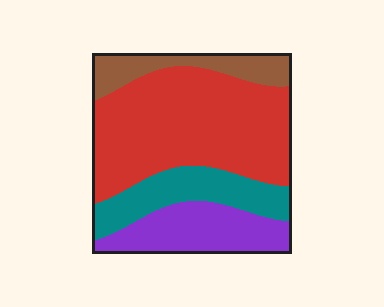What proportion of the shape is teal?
Teal covers 18% of the shape.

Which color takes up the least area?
Brown, at roughly 15%.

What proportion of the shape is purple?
Purple covers around 20% of the shape.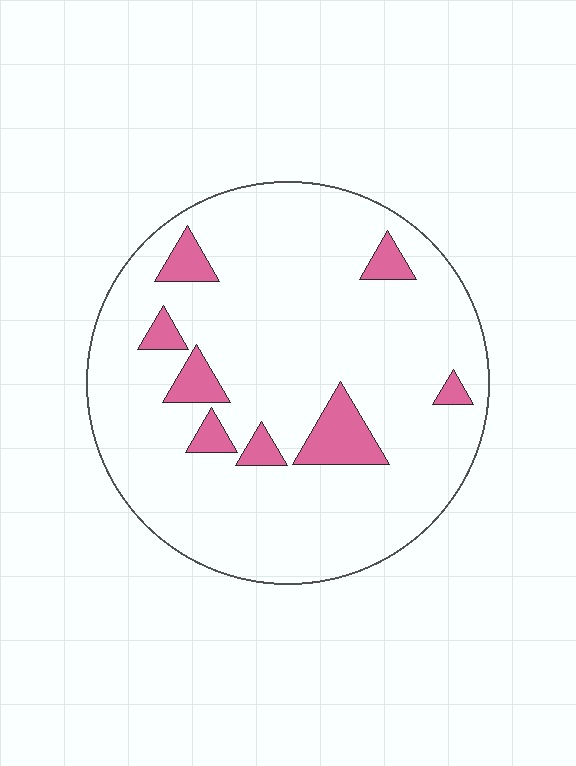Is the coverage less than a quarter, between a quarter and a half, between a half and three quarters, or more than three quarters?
Less than a quarter.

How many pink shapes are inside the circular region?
8.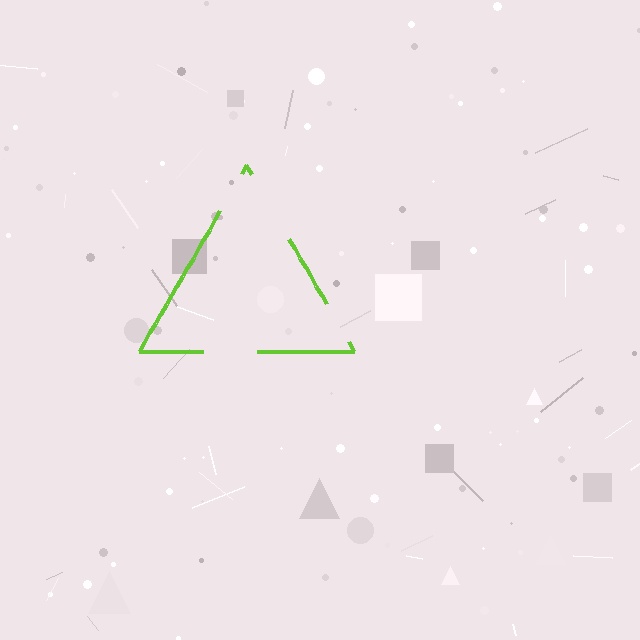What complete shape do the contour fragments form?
The contour fragments form a triangle.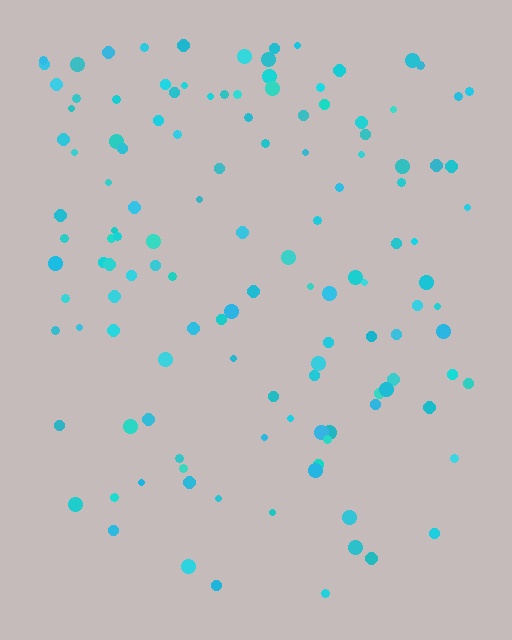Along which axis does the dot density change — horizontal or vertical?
Vertical.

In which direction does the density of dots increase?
From bottom to top, with the top side densest.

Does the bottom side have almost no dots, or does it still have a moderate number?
Still a moderate number, just noticeably fewer than the top.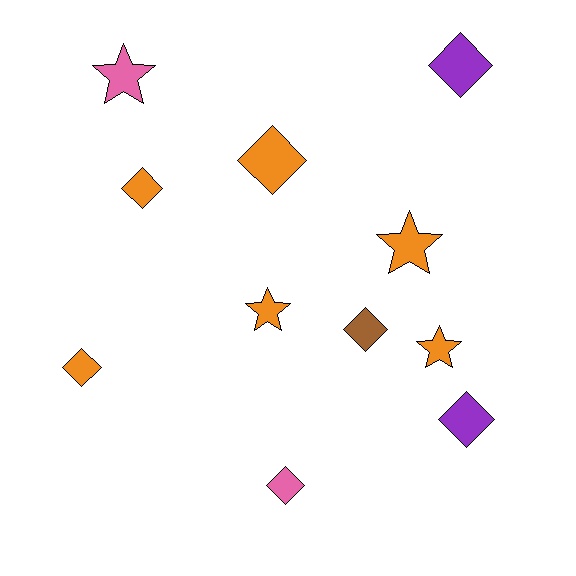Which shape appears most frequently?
Diamond, with 7 objects.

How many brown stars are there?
There are no brown stars.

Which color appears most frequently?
Orange, with 6 objects.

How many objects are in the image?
There are 11 objects.